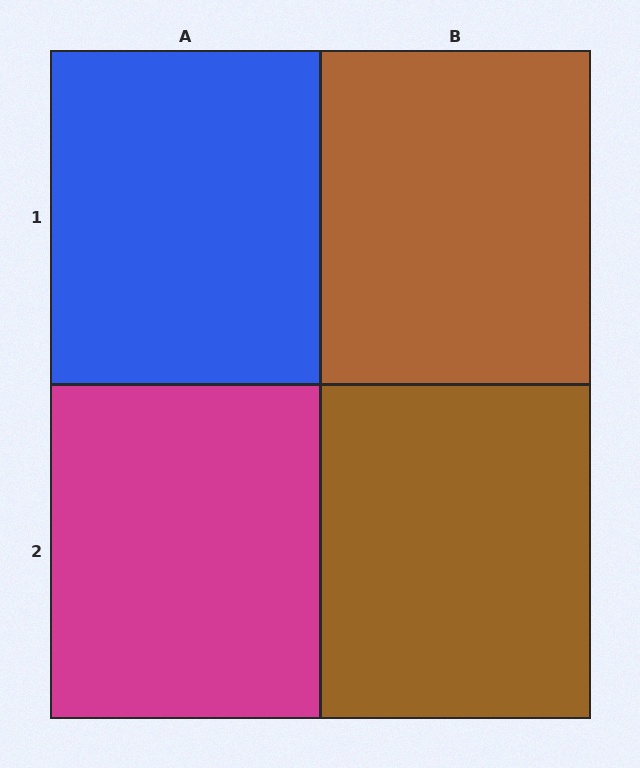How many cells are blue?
1 cell is blue.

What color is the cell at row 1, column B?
Brown.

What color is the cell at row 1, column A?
Blue.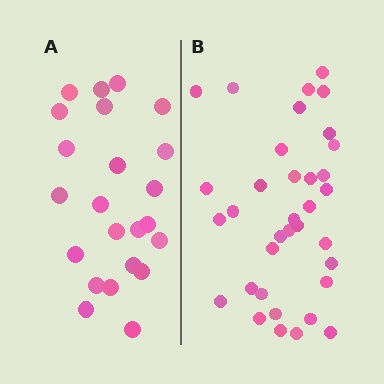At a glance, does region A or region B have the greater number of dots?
Region B (the right region) has more dots.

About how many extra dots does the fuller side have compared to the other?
Region B has roughly 12 or so more dots than region A.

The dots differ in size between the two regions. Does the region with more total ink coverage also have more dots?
No. Region A has more total ink coverage because its dots are larger, but region B actually contains more individual dots. Total area can be misleading — the number of items is what matters here.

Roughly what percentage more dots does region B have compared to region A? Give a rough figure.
About 50% more.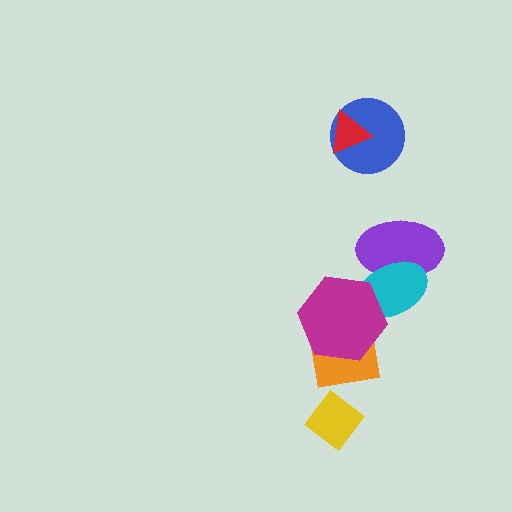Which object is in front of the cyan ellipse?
The magenta hexagon is in front of the cyan ellipse.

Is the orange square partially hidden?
Yes, it is partially covered by another shape.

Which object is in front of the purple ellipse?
The cyan ellipse is in front of the purple ellipse.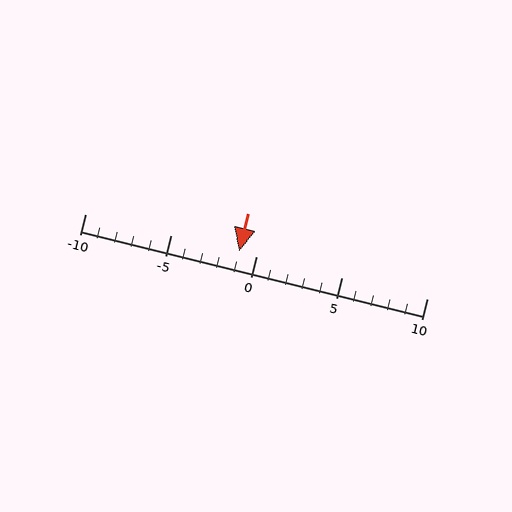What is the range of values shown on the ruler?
The ruler shows values from -10 to 10.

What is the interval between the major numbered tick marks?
The major tick marks are spaced 5 units apart.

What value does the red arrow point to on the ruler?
The red arrow points to approximately -1.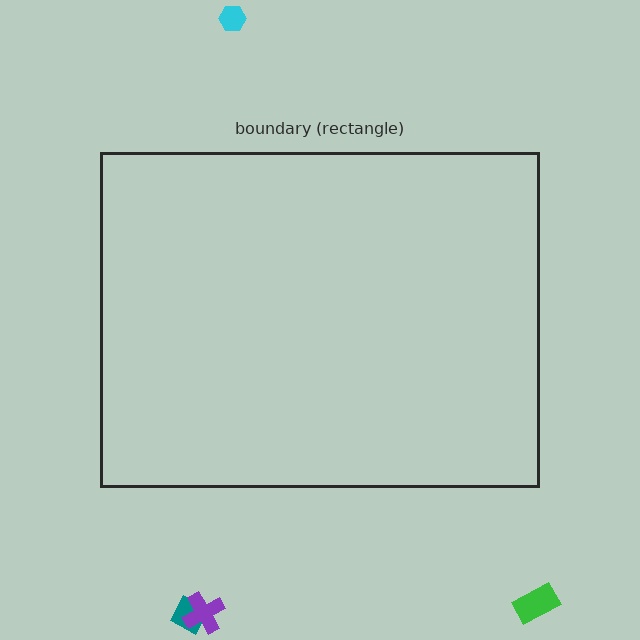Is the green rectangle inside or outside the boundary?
Outside.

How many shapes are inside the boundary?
0 inside, 4 outside.